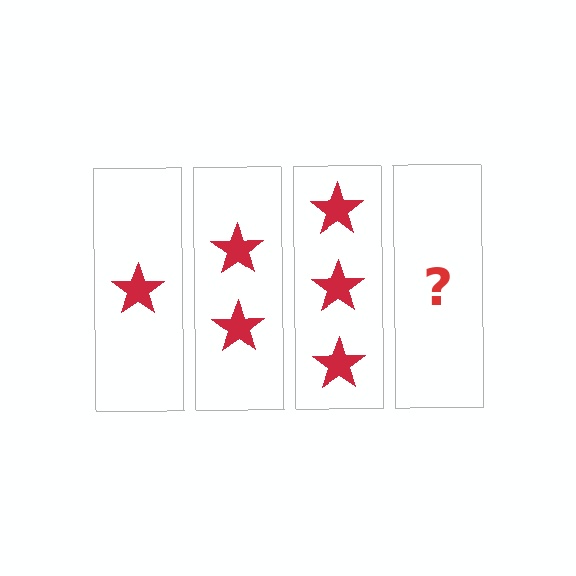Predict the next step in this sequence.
The next step is 4 stars.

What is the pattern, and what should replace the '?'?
The pattern is that each step adds one more star. The '?' should be 4 stars.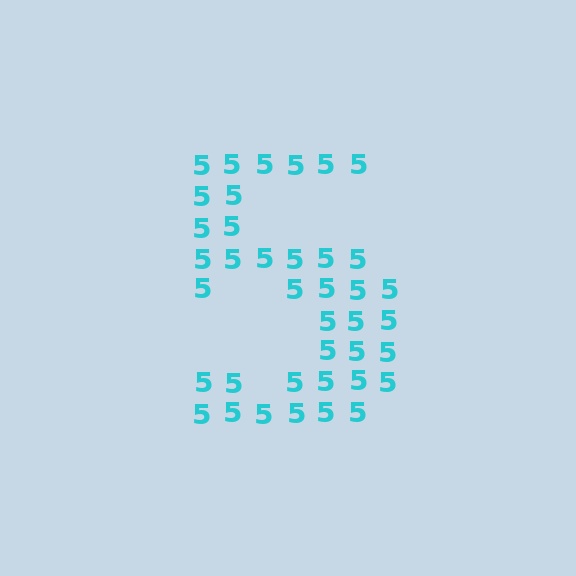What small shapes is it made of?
It is made of small digit 5's.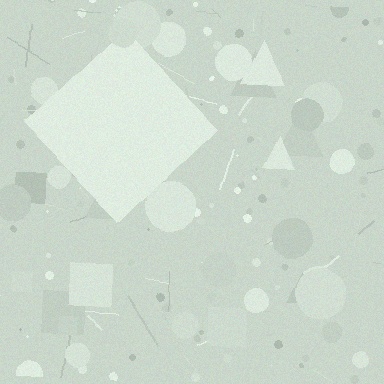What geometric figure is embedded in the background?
A diamond is embedded in the background.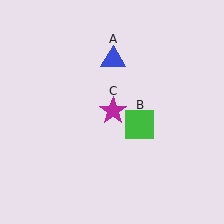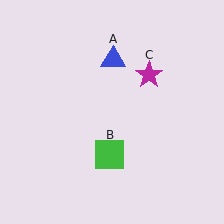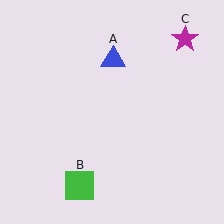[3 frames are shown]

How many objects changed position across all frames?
2 objects changed position: green square (object B), magenta star (object C).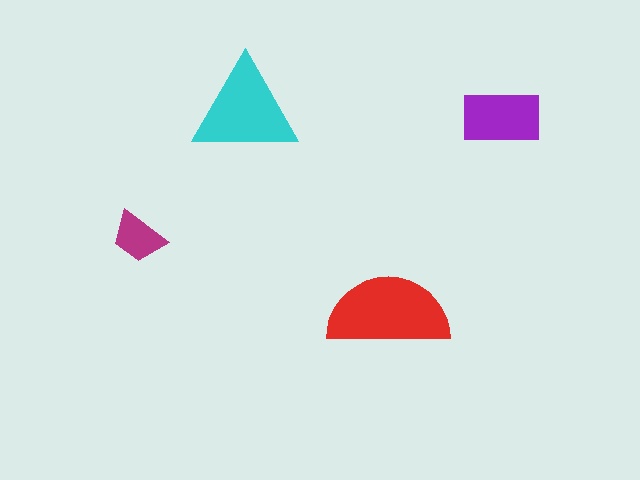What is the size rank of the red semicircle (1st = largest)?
1st.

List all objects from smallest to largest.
The magenta trapezoid, the purple rectangle, the cyan triangle, the red semicircle.